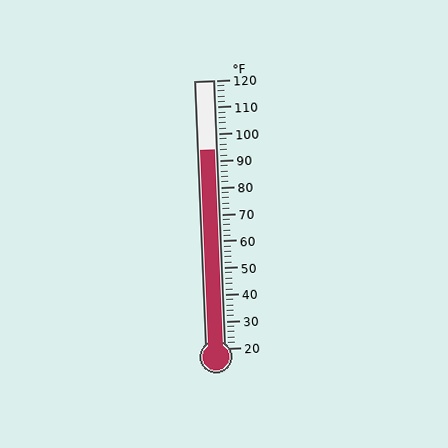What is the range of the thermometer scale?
The thermometer scale ranges from 20°F to 120°F.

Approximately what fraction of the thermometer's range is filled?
The thermometer is filled to approximately 75% of its range.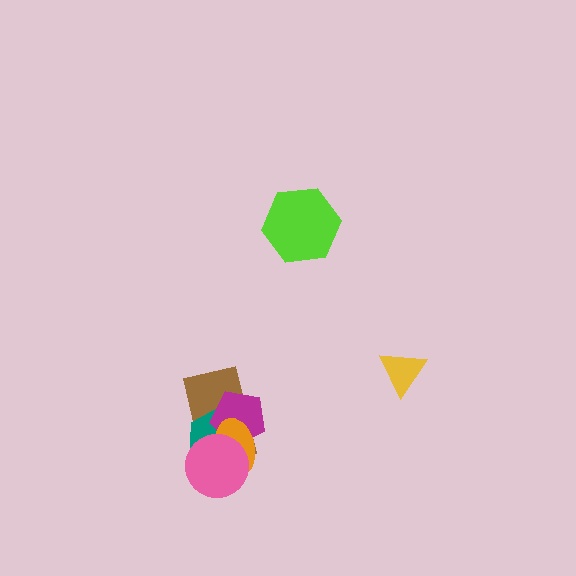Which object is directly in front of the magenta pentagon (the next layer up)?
The orange ellipse is directly in front of the magenta pentagon.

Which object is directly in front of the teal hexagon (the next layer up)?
The magenta pentagon is directly in front of the teal hexagon.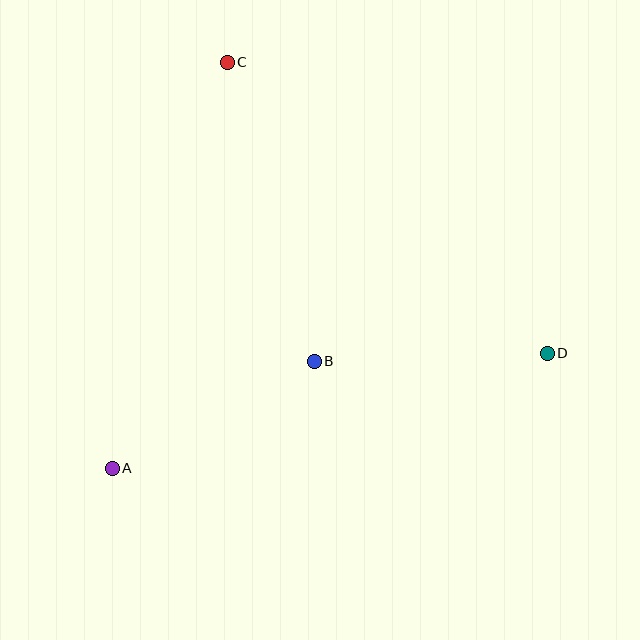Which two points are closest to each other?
Points A and B are closest to each other.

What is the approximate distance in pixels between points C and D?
The distance between C and D is approximately 432 pixels.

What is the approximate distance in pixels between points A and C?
The distance between A and C is approximately 422 pixels.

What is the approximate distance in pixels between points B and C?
The distance between B and C is approximately 311 pixels.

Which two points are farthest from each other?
Points A and D are farthest from each other.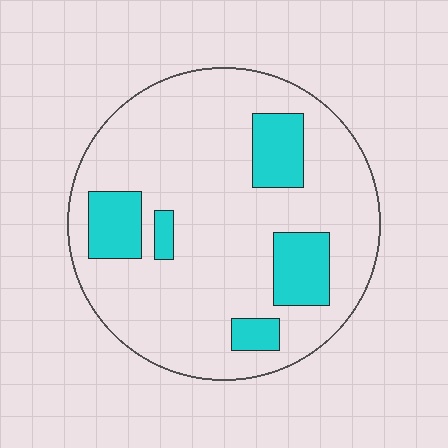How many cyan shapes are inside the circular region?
5.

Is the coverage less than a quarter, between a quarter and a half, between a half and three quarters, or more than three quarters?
Less than a quarter.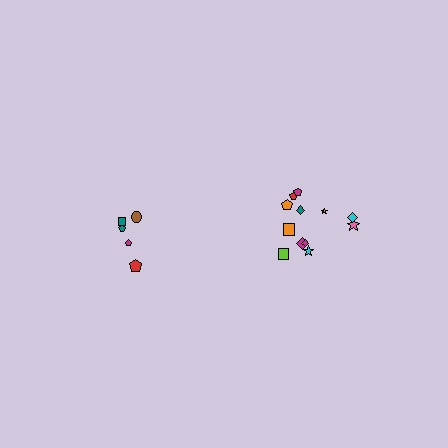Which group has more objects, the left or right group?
The right group.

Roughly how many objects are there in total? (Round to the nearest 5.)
Roughly 15 objects in total.